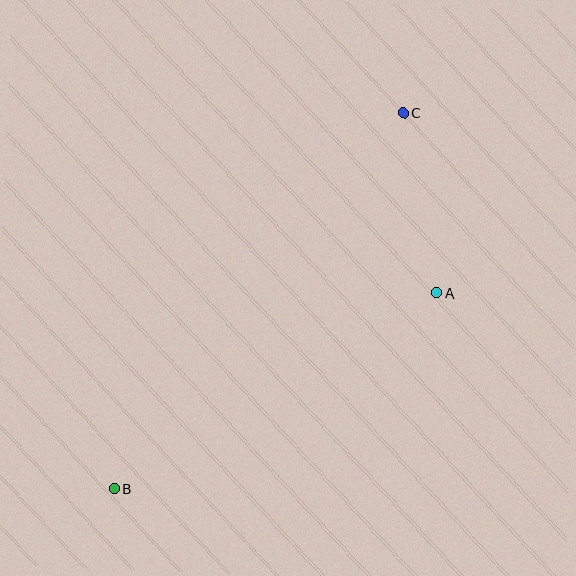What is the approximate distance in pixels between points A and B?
The distance between A and B is approximately 377 pixels.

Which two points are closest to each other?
Points A and C are closest to each other.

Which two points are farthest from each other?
Points B and C are farthest from each other.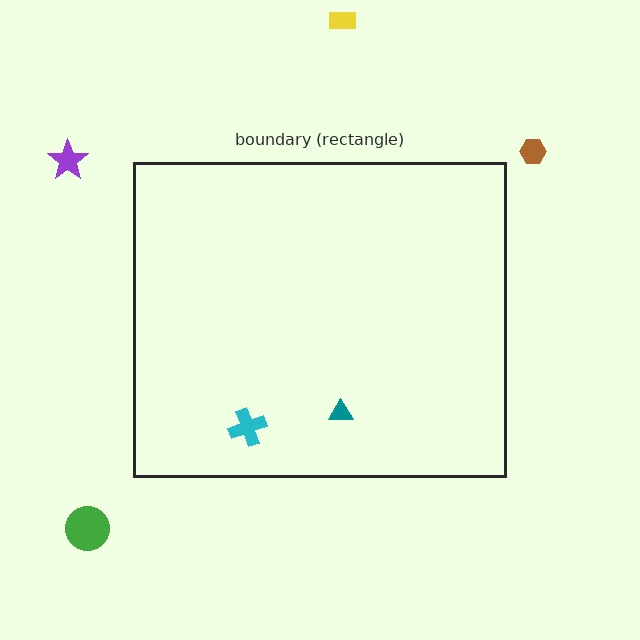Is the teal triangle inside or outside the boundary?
Inside.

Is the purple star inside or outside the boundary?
Outside.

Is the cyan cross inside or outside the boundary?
Inside.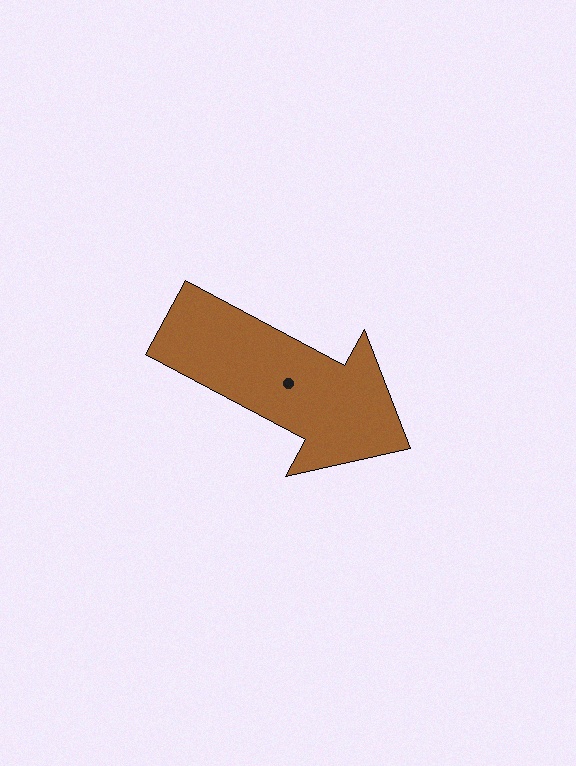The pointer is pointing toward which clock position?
Roughly 4 o'clock.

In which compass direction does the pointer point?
Southeast.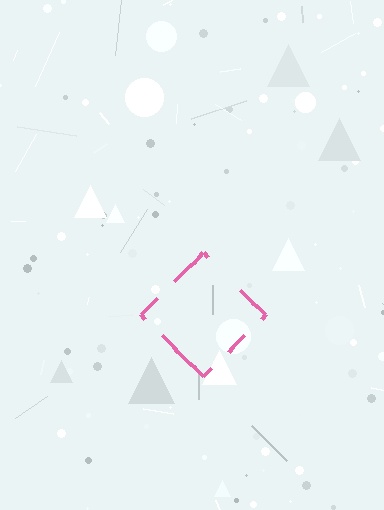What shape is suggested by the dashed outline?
The dashed outline suggests a diamond.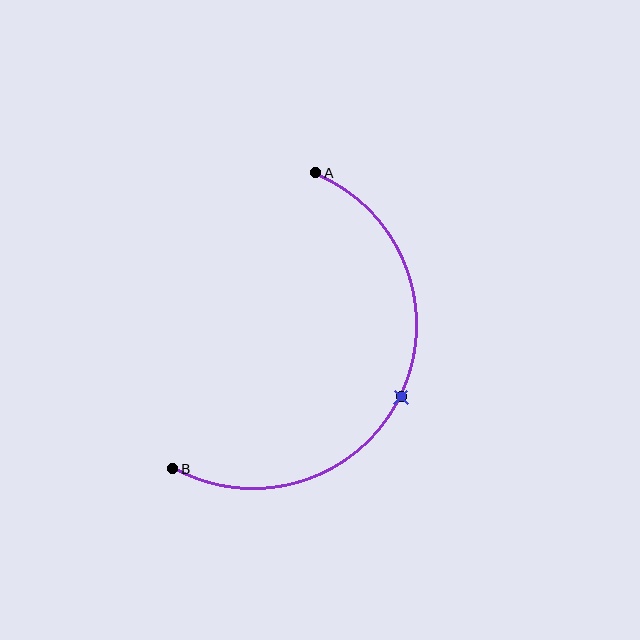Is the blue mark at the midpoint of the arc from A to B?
Yes. The blue mark lies on the arc at equal arc-length from both A and B — it is the arc midpoint.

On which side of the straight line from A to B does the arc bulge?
The arc bulges to the right of the straight line connecting A and B.